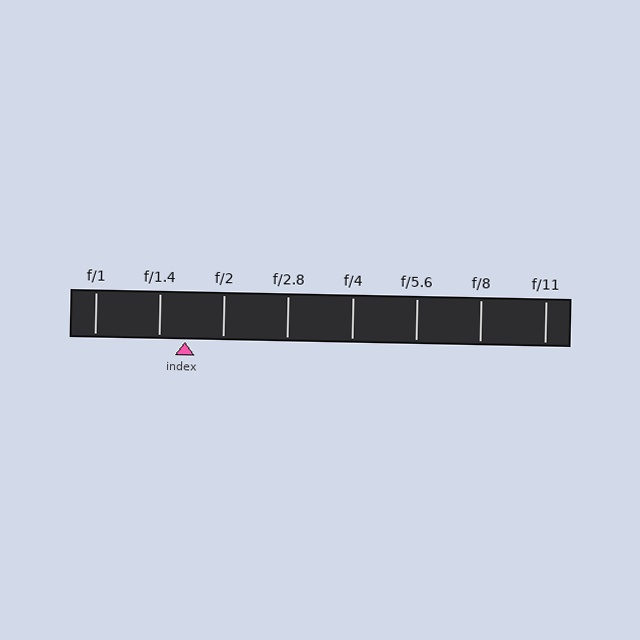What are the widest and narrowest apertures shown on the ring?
The widest aperture shown is f/1 and the narrowest is f/11.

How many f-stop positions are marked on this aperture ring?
There are 8 f-stop positions marked.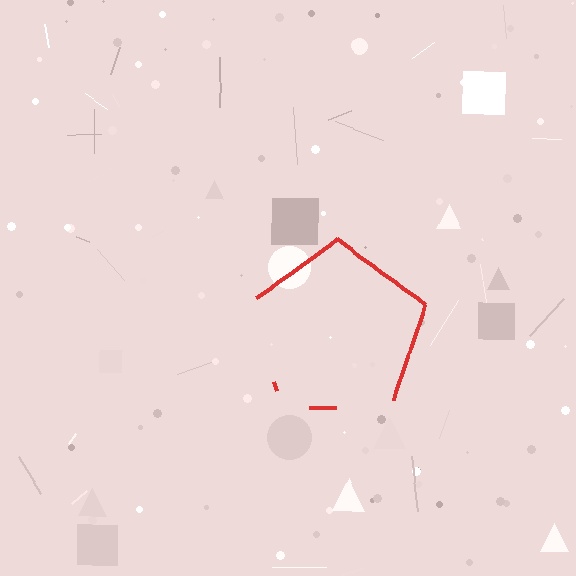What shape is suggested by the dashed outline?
The dashed outline suggests a pentagon.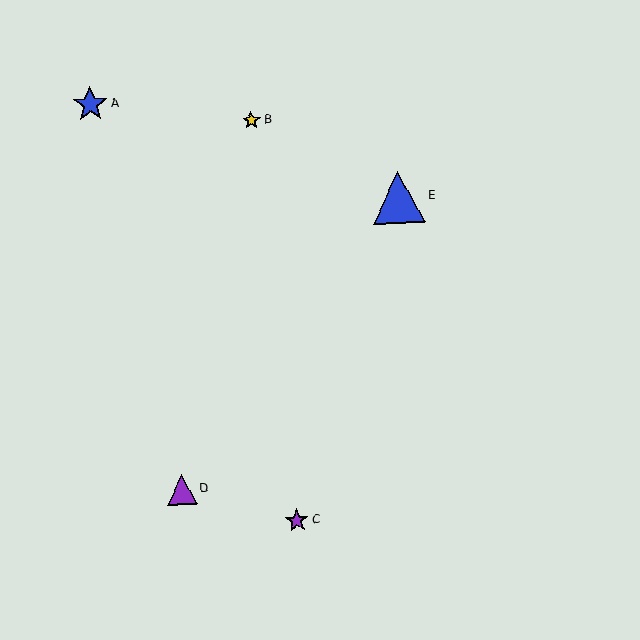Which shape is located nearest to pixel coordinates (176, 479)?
The purple triangle (labeled D) at (182, 490) is nearest to that location.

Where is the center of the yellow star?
The center of the yellow star is at (251, 120).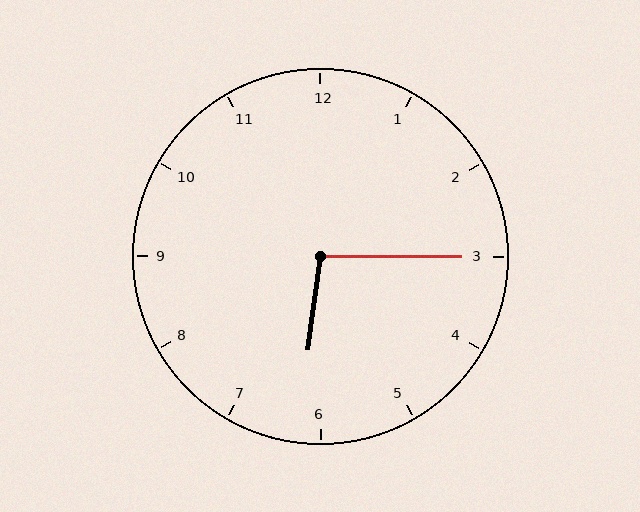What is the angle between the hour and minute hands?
Approximately 98 degrees.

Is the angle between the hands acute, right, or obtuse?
It is obtuse.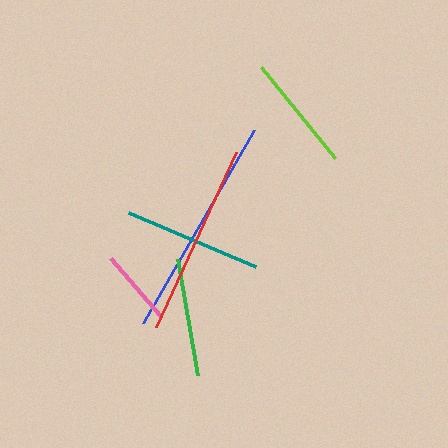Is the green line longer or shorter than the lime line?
The green line is longer than the lime line.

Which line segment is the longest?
The blue line is the longest at approximately 222 pixels.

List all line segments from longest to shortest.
From longest to shortest: blue, red, teal, green, lime, pink.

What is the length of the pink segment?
The pink segment is approximately 77 pixels long.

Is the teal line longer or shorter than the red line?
The red line is longer than the teal line.